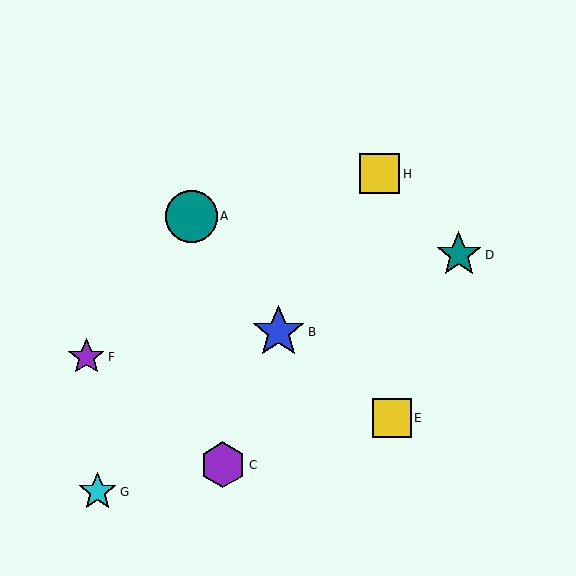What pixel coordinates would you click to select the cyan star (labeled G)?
Click at (98, 492) to select the cyan star G.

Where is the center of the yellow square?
The center of the yellow square is at (392, 418).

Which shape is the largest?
The blue star (labeled B) is the largest.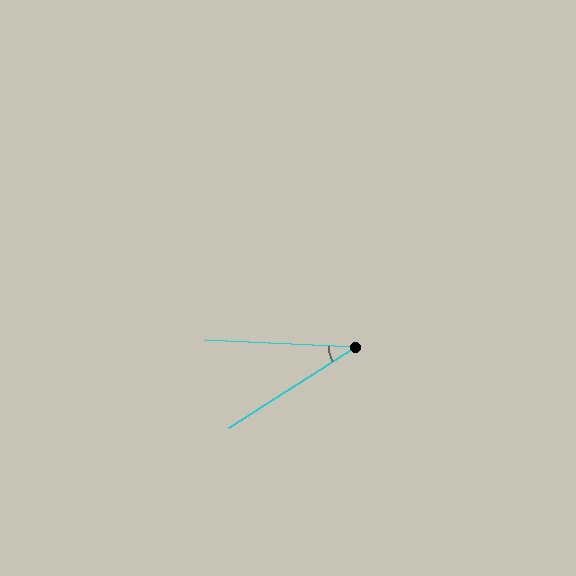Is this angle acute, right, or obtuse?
It is acute.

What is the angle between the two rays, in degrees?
Approximately 35 degrees.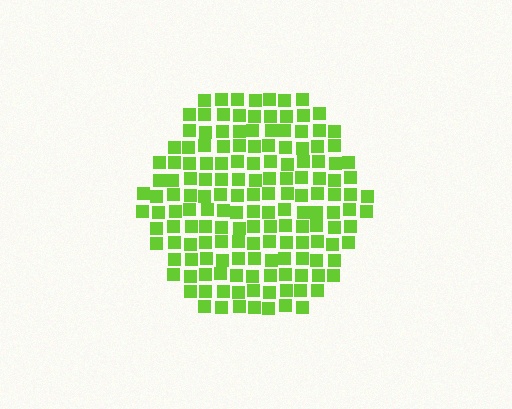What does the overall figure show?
The overall figure shows a hexagon.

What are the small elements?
The small elements are squares.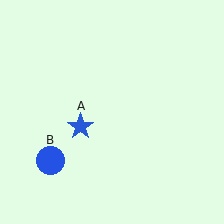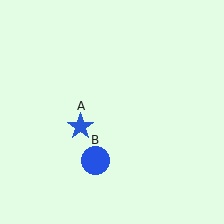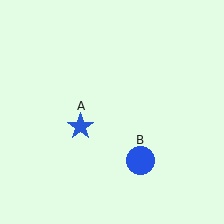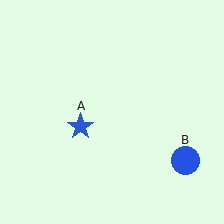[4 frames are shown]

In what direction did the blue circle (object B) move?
The blue circle (object B) moved right.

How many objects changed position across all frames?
1 object changed position: blue circle (object B).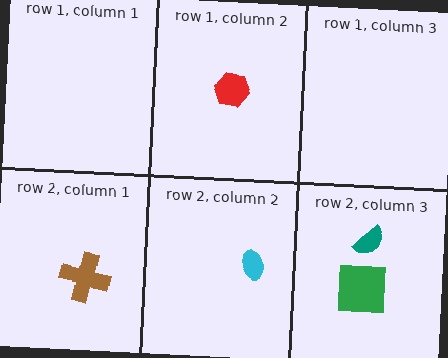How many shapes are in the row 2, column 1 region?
1.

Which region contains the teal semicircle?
The row 2, column 3 region.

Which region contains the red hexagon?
The row 1, column 2 region.